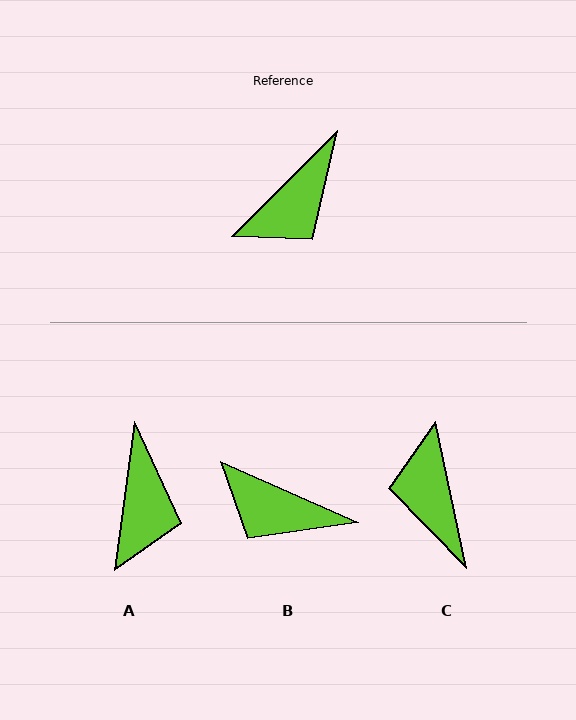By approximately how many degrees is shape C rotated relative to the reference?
Approximately 123 degrees clockwise.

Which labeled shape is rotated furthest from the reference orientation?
C, about 123 degrees away.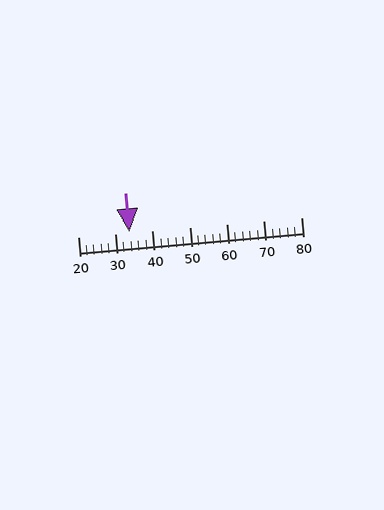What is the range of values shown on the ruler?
The ruler shows values from 20 to 80.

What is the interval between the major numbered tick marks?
The major tick marks are spaced 10 units apart.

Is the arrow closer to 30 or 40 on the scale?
The arrow is closer to 30.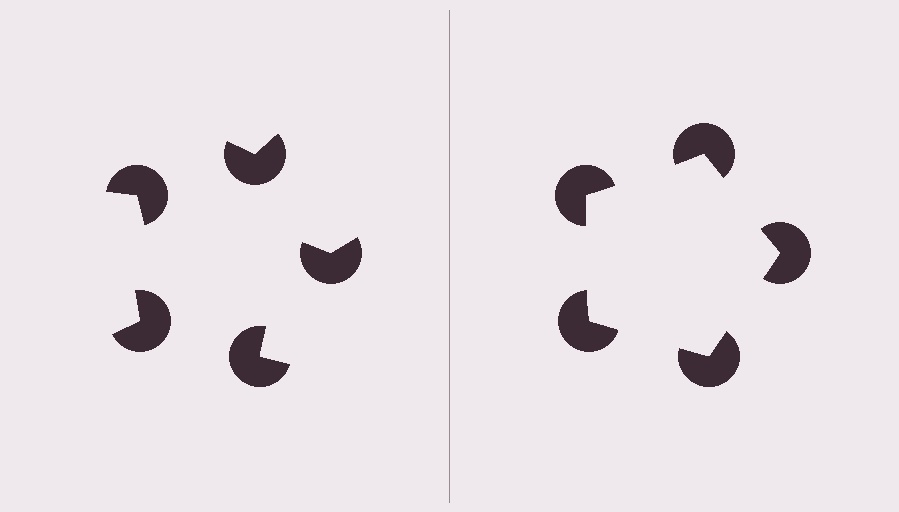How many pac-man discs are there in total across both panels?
10 — 5 on each side.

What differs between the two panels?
The pac-man discs are positioned identically on both sides; only the wedge orientations differ. On the right they align to a pentagon; on the left they are misaligned.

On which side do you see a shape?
An illusory pentagon appears on the right side. On the left side the wedge cuts are rotated, so no coherent shape forms.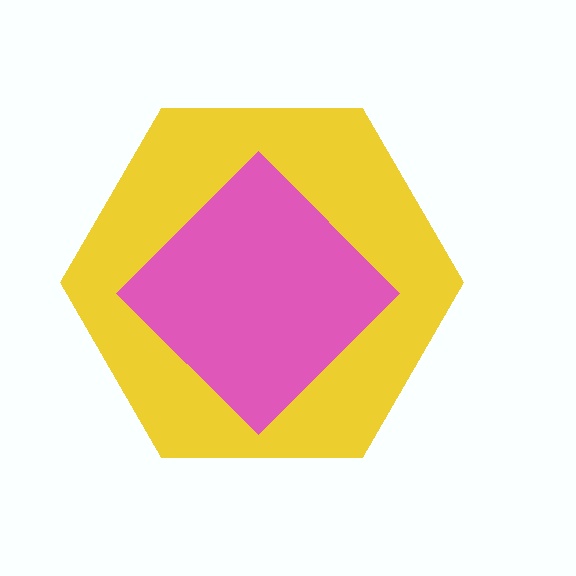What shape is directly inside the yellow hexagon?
The pink diamond.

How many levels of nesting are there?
2.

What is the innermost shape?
The pink diamond.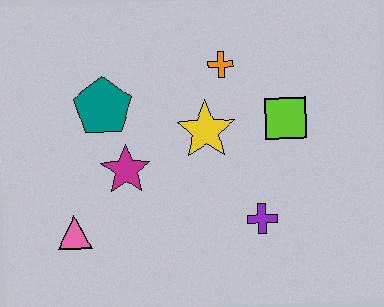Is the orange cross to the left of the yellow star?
No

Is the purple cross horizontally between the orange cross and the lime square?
Yes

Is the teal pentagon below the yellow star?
No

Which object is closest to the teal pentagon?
The magenta star is closest to the teal pentagon.